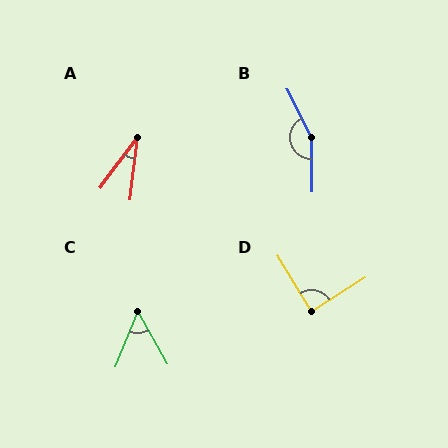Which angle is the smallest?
A, at approximately 30 degrees.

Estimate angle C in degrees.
Approximately 52 degrees.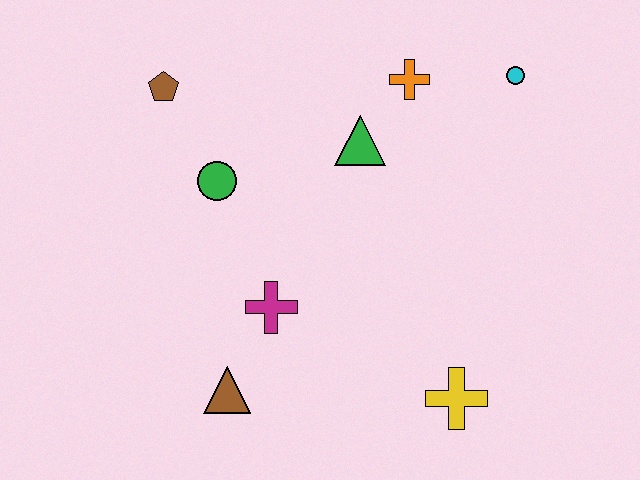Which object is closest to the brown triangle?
The magenta cross is closest to the brown triangle.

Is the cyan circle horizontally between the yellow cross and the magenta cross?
No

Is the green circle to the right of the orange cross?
No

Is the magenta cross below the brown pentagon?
Yes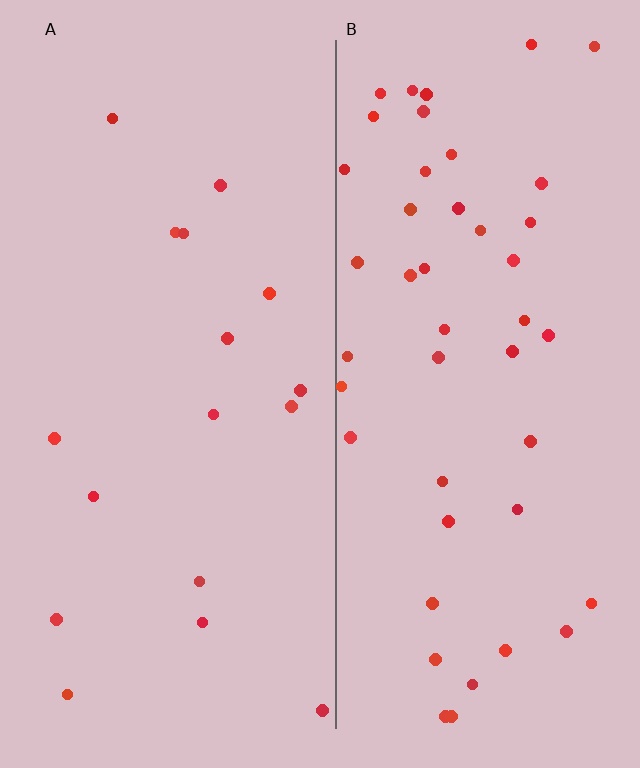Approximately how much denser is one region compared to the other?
Approximately 2.7× — region B over region A.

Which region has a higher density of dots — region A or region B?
B (the right).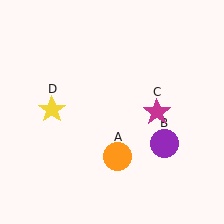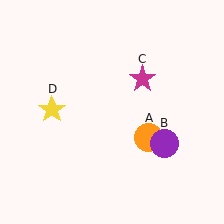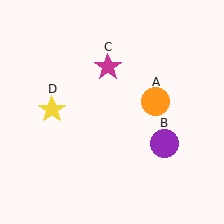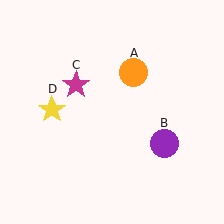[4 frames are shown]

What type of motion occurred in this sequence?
The orange circle (object A), magenta star (object C) rotated counterclockwise around the center of the scene.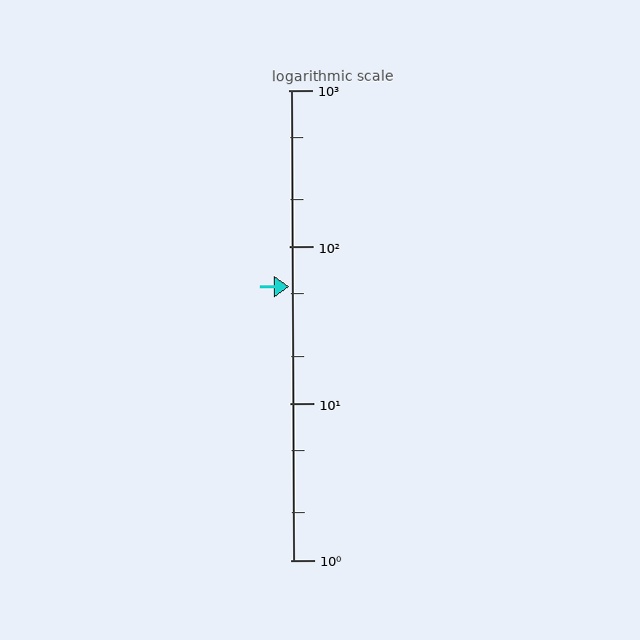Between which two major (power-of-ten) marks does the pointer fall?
The pointer is between 10 and 100.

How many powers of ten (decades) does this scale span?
The scale spans 3 decades, from 1 to 1000.